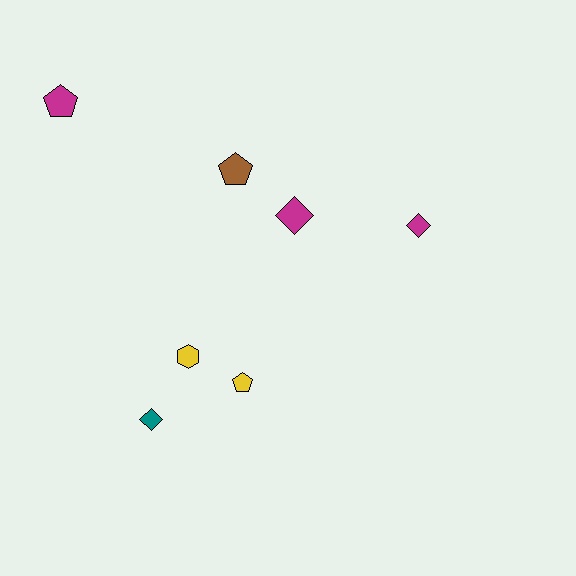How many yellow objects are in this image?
There are 2 yellow objects.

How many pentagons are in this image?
There are 3 pentagons.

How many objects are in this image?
There are 7 objects.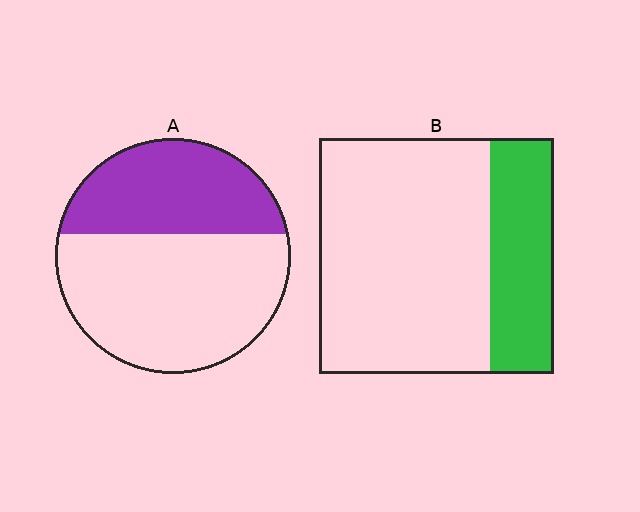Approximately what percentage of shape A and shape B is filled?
A is approximately 40% and B is approximately 25%.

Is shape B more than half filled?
No.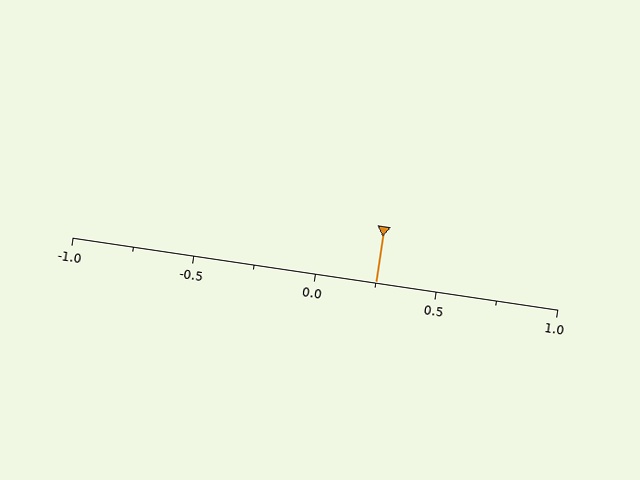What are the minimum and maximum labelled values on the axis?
The axis runs from -1.0 to 1.0.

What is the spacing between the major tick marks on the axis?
The major ticks are spaced 0.5 apart.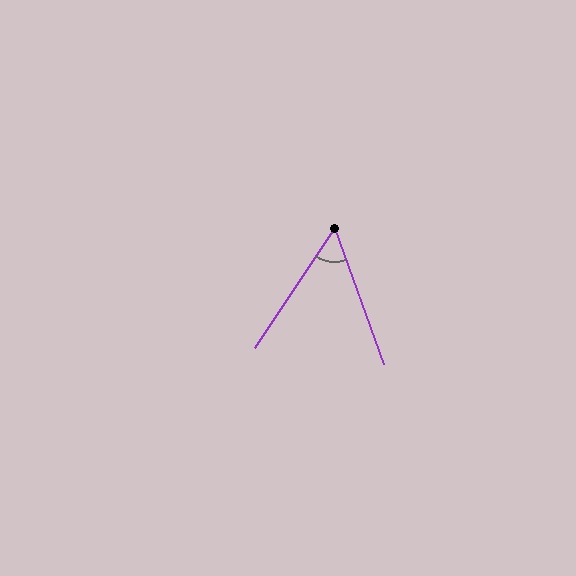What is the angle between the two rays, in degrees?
Approximately 53 degrees.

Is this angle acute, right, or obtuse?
It is acute.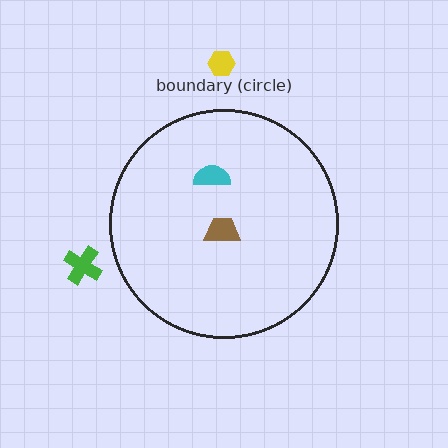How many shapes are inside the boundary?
2 inside, 2 outside.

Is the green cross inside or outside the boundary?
Outside.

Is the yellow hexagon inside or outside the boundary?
Outside.